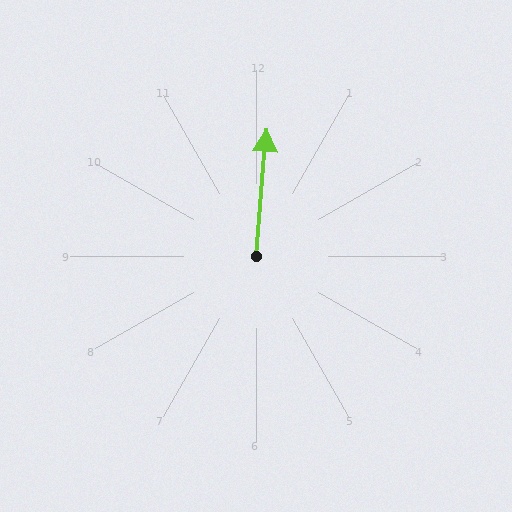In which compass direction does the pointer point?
North.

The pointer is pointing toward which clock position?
Roughly 12 o'clock.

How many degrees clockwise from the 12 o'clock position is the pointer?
Approximately 5 degrees.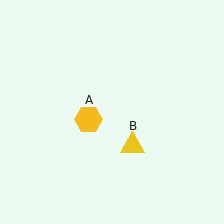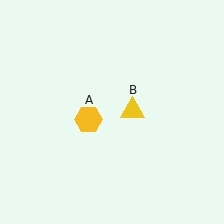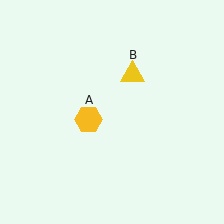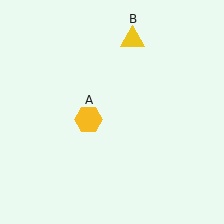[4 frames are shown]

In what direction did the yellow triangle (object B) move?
The yellow triangle (object B) moved up.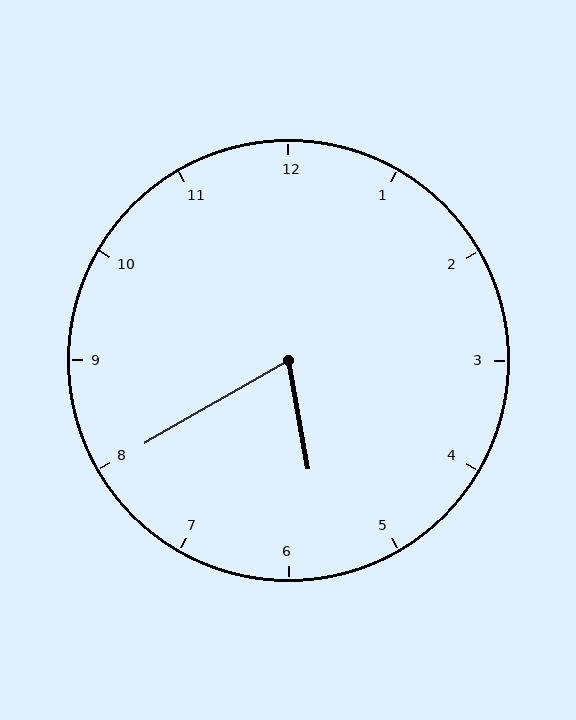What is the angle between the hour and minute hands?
Approximately 70 degrees.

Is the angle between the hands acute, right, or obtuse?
It is acute.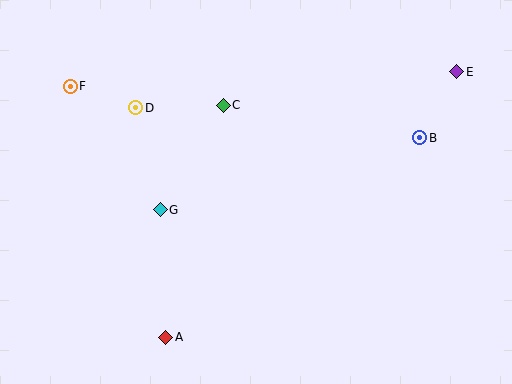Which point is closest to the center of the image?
Point C at (223, 105) is closest to the center.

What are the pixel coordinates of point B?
Point B is at (420, 138).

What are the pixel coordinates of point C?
Point C is at (223, 105).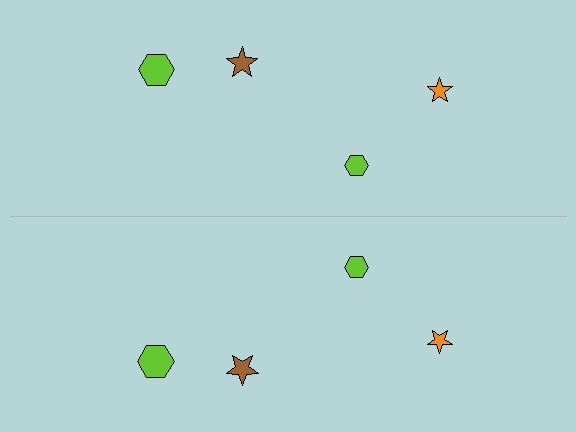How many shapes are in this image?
There are 8 shapes in this image.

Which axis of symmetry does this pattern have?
The pattern has a horizontal axis of symmetry running through the center of the image.